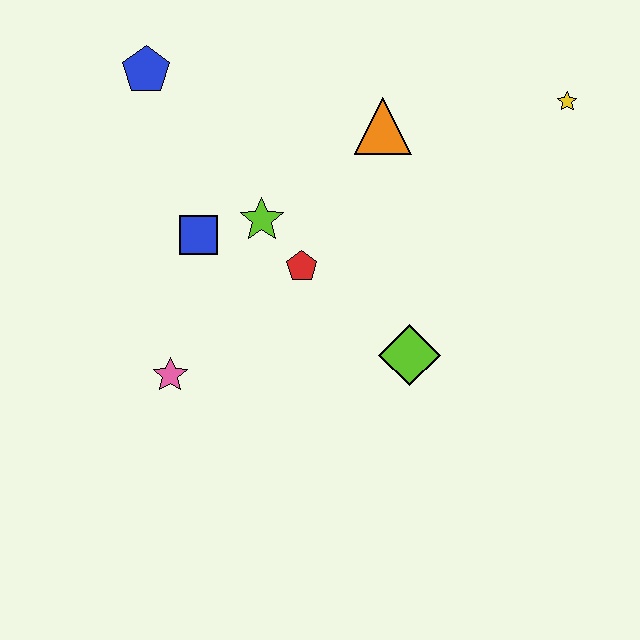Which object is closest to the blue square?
The lime star is closest to the blue square.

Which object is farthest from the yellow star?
The pink star is farthest from the yellow star.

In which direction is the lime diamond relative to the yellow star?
The lime diamond is below the yellow star.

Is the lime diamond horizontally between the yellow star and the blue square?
Yes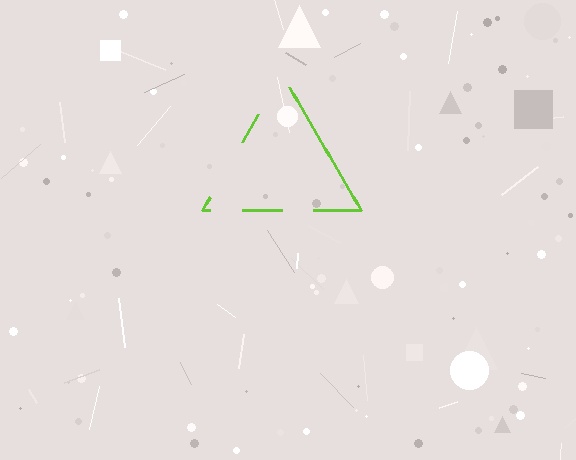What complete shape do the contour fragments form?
The contour fragments form a triangle.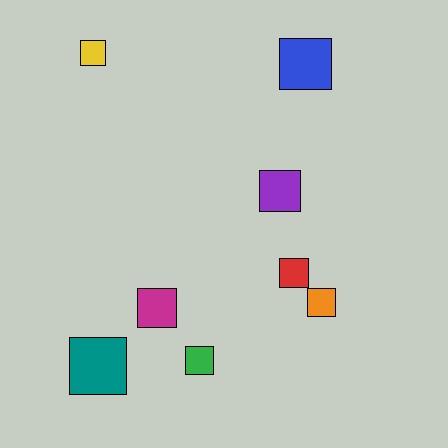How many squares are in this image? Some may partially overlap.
There are 8 squares.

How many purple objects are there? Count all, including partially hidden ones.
There is 1 purple object.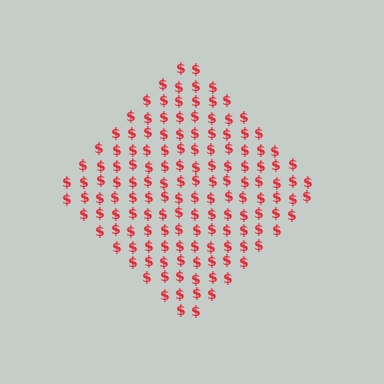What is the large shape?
The large shape is a diamond.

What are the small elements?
The small elements are dollar signs.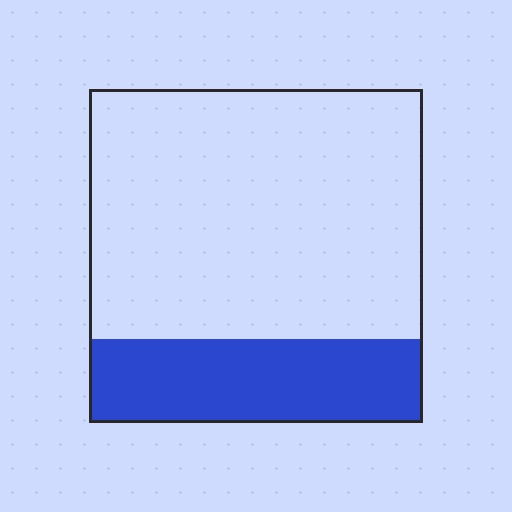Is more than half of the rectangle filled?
No.